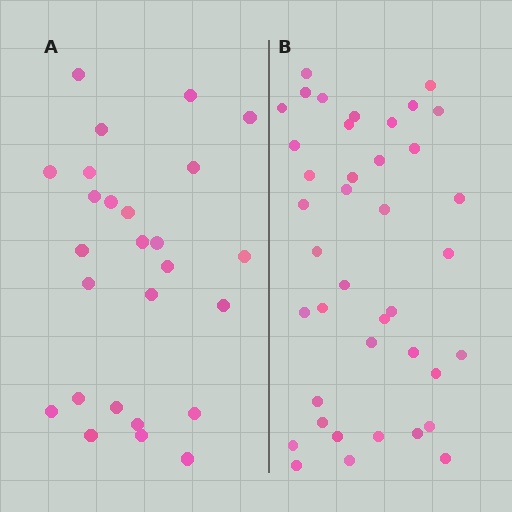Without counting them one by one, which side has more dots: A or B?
Region B (the right region) has more dots.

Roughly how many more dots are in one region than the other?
Region B has approximately 15 more dots than region A.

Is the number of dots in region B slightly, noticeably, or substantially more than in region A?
Region B has substantially more. The ratio is roughly 1.5 to 1.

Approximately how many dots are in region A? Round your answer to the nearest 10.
About 30 dots. (The exact count is 26, which rounds to 30.)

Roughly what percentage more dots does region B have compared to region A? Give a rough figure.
About 55% more.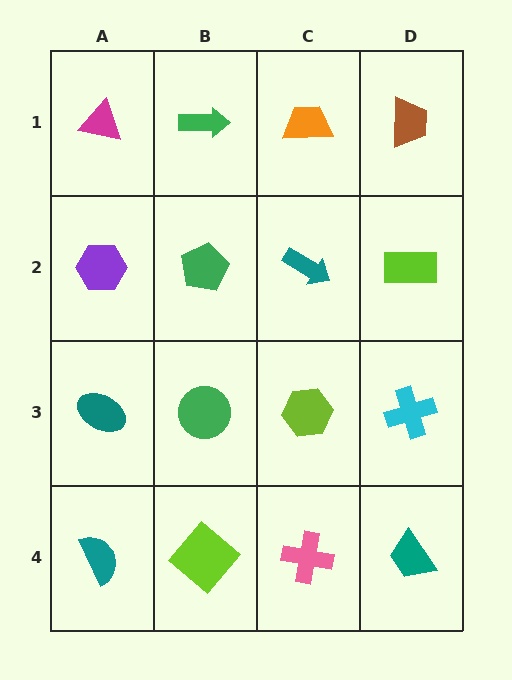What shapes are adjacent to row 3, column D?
A lime rectangle (row 2, column D), a teal trapezoid (row 4, column D), a lime hexagon (row 3, column C).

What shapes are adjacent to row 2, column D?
A brown trapezoid (row 1, column D), a cyan cross (row 3, column D), a teal arrow (row 2, column C).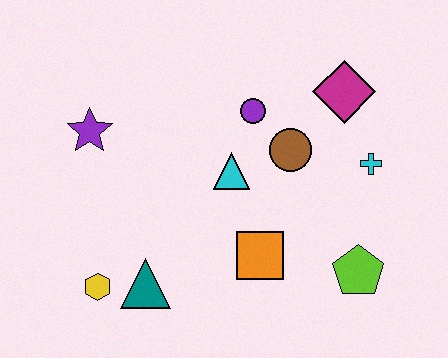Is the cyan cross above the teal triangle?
Yes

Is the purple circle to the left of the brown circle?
Yes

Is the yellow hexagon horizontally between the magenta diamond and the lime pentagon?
No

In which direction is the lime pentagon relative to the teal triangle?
The lime pentagon is to the right of the teal triangle.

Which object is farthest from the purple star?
The lime pentagon is farthest from the purple star.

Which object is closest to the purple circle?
The brown circle is closest to the purple circle.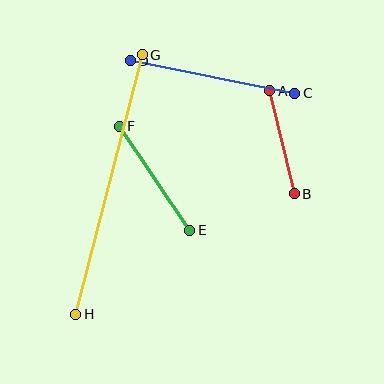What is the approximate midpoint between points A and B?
The midpoint is at approximately (282, 142) pixels.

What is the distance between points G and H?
The distance is approximately 268 pixels.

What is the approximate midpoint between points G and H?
The midpoint is at approximately (109, 184) pixels.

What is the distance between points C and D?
The distance is approximately 168 pixels.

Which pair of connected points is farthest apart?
Points G and H are farthest apart.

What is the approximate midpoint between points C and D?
The midpoint is at approximately (212, 77) pixels.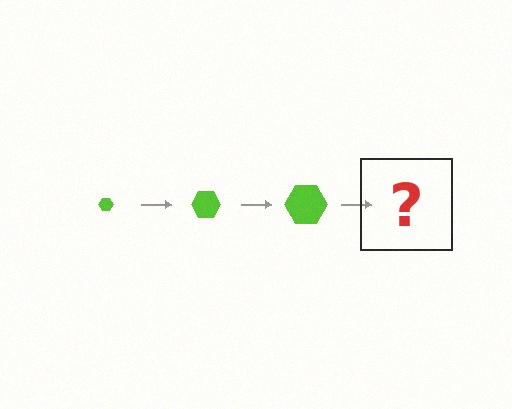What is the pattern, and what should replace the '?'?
The pattern is that the hexagon gets progressively larger each step. The '?' should be a lime hexagon, larger than the previous one.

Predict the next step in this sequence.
The next step is a lime hexagon, larger than the previous one.